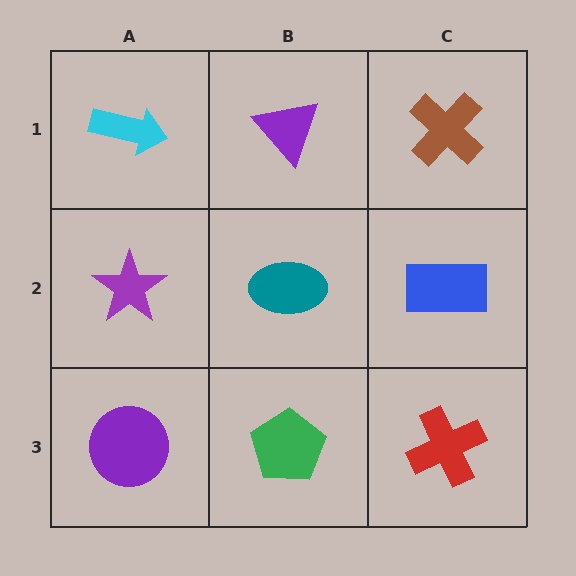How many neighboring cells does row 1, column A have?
2.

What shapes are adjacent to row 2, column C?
A brown cross (row 1, column C), a red cross (row 3, column C), a teal ellipse (row 2, column B).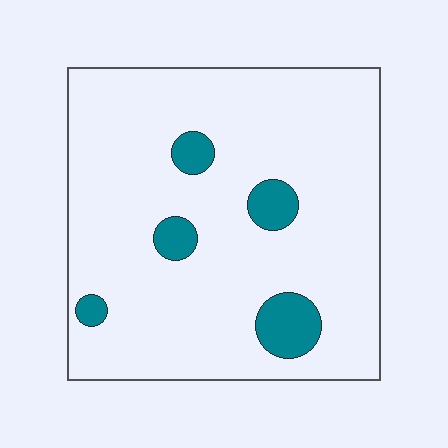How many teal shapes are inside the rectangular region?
5.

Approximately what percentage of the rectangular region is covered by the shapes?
Approximately 10%.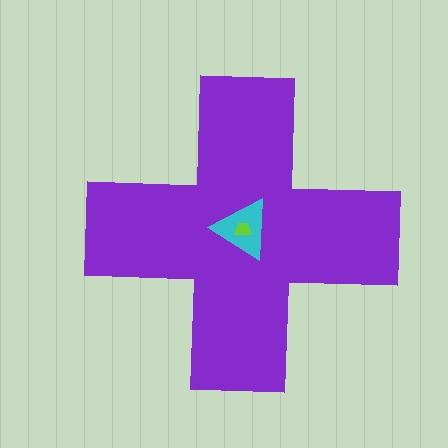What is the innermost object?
The lime trapezoid.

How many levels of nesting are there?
3.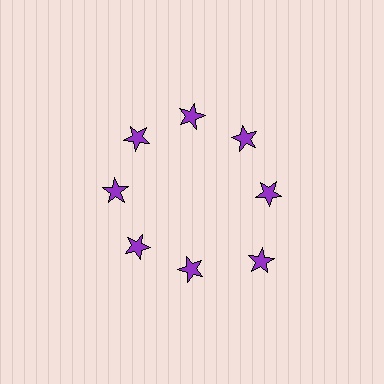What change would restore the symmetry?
The symmetry would be restored by moving it inward, back onto the ring so that all 8 stars sit at equal angles and equal distance from the center.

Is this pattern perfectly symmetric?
No. The 8 purple stars are arranged in a ring, but one element near the 4 o'clock position is pushed outward from the center, breaking the 8-fold rotational symmetry.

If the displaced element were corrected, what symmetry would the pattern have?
It would have 8-fold rotational symmetry — the pattern would map onto itself every 45 degrees.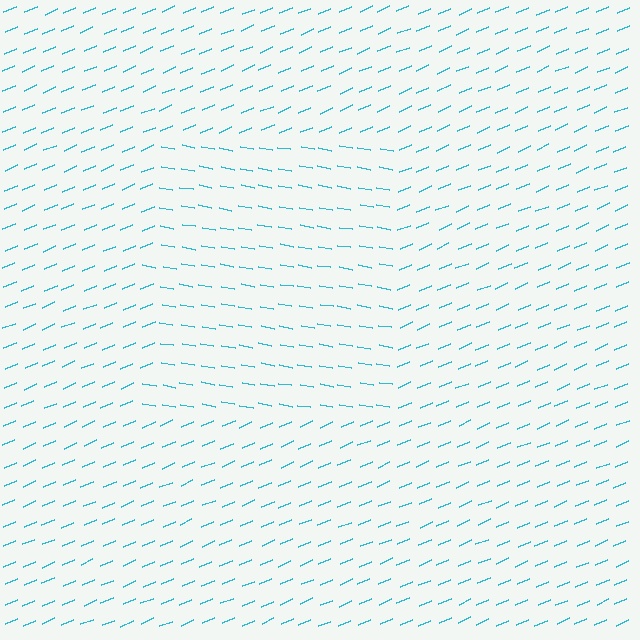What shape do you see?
I see a rectangle.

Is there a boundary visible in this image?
Yes, there is a texture boundary formed by a change in line orientation.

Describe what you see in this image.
The image is filled with small cyan line segments. A rectangle region in the image has lines oriented differently from the surrounding lines, creating a visible texture boundary.